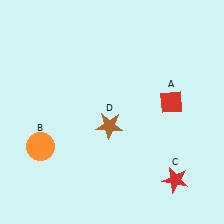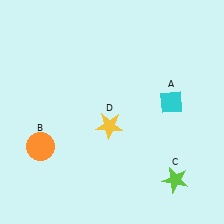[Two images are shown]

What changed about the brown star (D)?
In Image 1, D is brown. In Image 2, it changed to yellow.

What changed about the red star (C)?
In Image 1, C is red. In Image 2, it changed to lime.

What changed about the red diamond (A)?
In Image 1, A is red. In Image 2, it changed to cyan.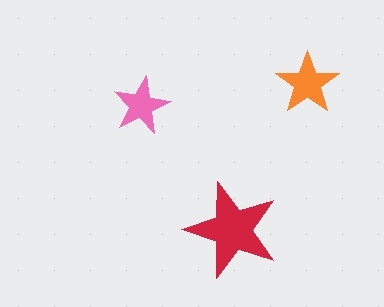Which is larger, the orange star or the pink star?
The orange one.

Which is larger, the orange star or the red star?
The red one.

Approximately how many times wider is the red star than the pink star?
About 1.5 times wider.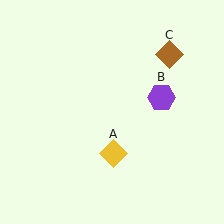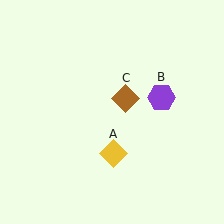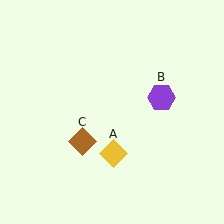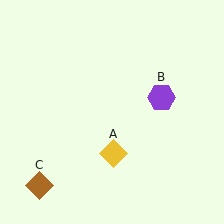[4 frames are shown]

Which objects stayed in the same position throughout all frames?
Yellow diamond (object A) and purple hexagon (object B) remained stationary.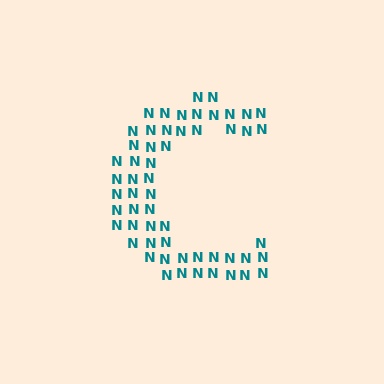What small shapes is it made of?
It is made of small letter N's.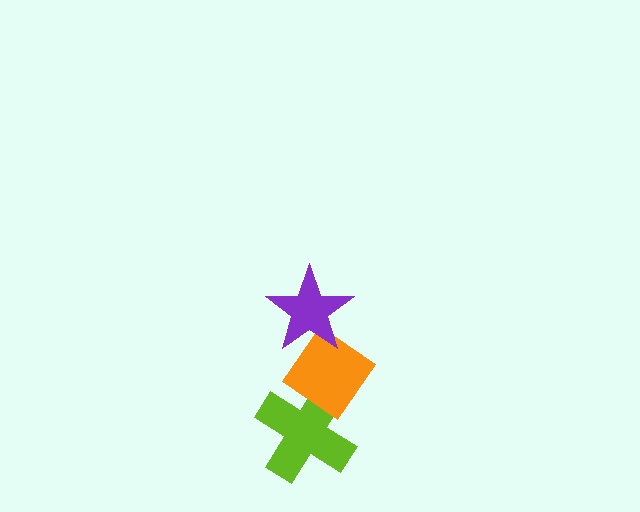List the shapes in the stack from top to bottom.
From top to bottom: the purple star, the orange diamond, the lime cross.